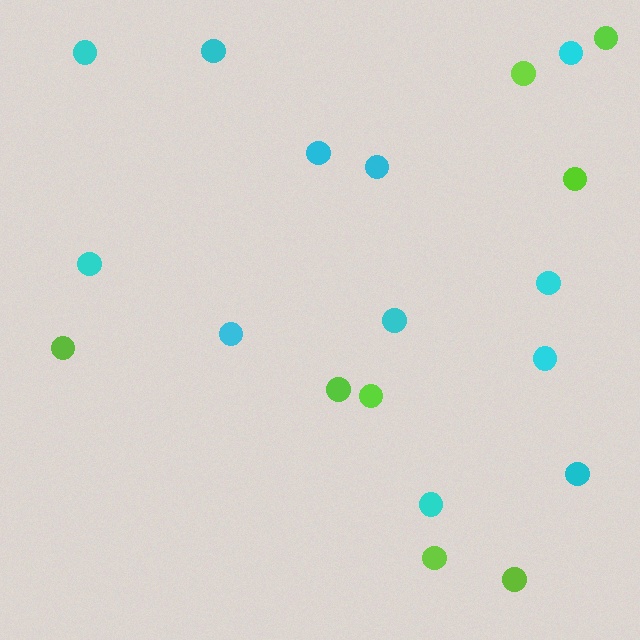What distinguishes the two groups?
There are 2 groups: one group of lime circles (8) and one group of cyan circles (12).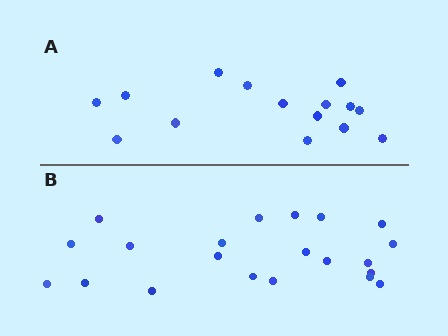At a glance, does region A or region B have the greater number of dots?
Region B (the bottom region) has more dots.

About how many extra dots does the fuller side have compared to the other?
Region B has about 6 more dots than region A.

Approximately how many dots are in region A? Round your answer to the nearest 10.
About 20 dots. (The exact count is 15, which rounds to 20.)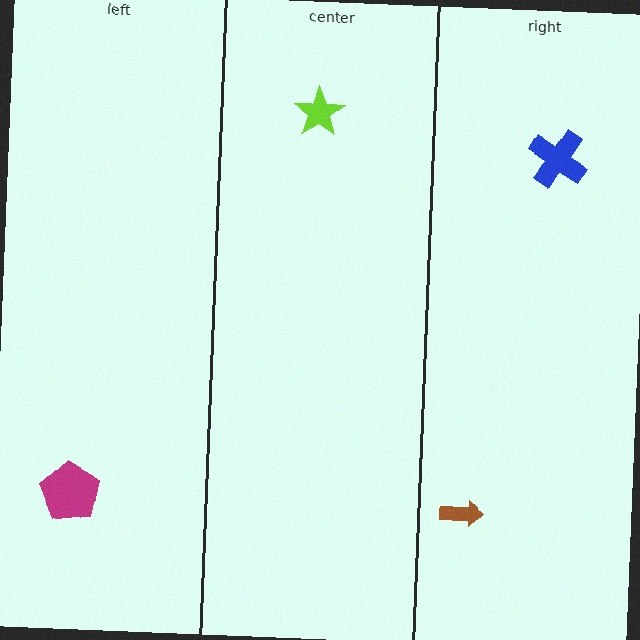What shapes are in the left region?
The magenta pentagon.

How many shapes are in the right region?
2.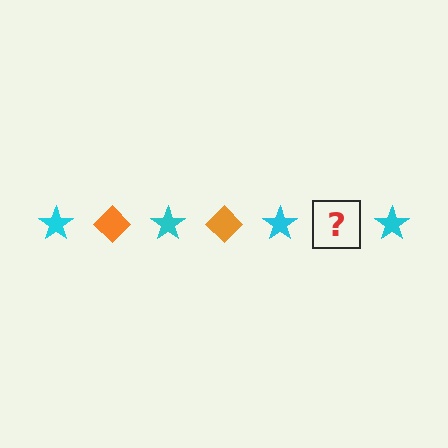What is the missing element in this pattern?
The missing element is an orange diamond.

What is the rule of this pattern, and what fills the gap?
The rule is that the pattern alternates between cyan star and orange diamond. The gap should be filled with an orange diamond.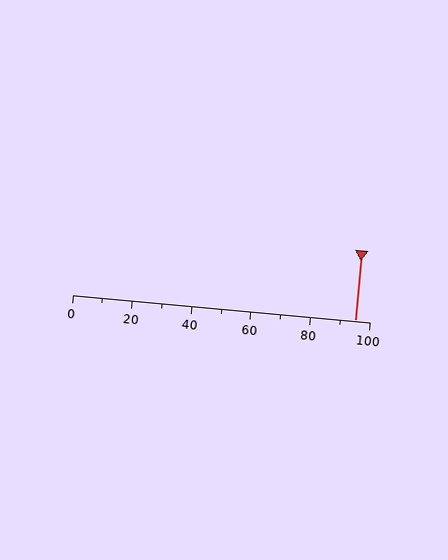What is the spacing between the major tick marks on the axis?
The major ticks are spaced 20 apart.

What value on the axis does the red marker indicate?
The marker indicates approximately 95.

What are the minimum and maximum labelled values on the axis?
The axis runs from 0 to 100.